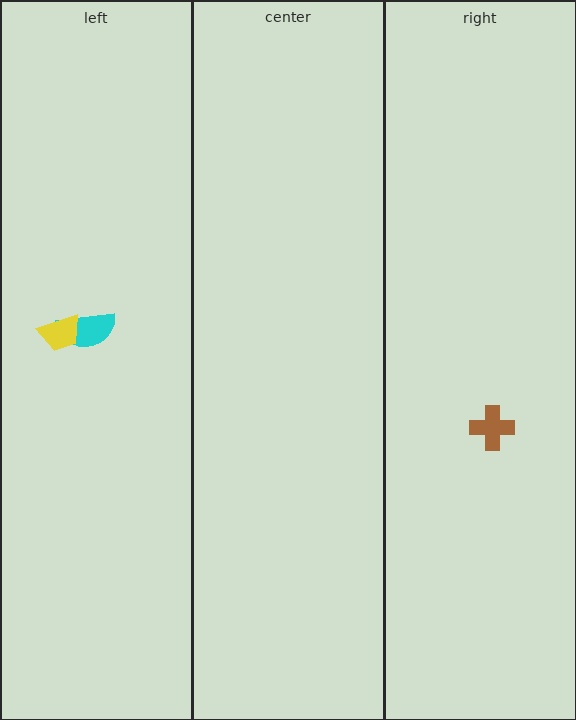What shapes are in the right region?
The brown cross.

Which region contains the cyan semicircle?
The left region.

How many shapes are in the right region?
1.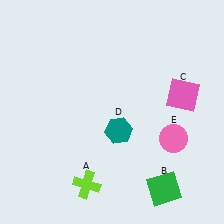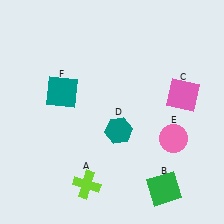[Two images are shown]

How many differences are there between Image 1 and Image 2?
There is 1 difference between the two images.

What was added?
A teal square (F) was added in Image 2.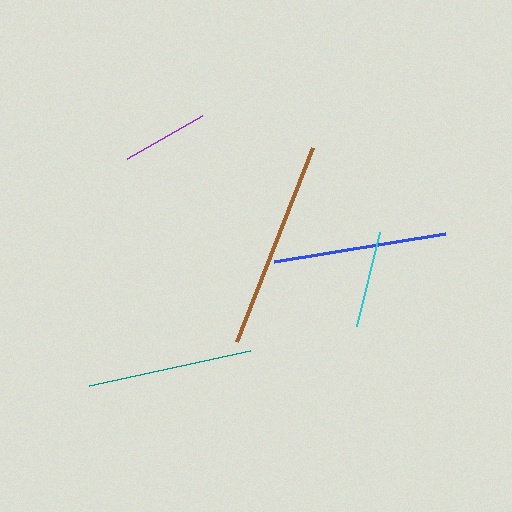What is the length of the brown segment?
The brown segment is approximately 207 pixels long.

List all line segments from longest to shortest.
From longest to shortest: brown, blue, teal, cyan, purple.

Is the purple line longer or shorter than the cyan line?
The cyan line is longer than the purple line.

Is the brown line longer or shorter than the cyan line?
The brown line is longer than the cyan line.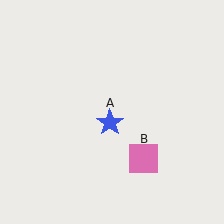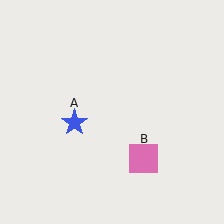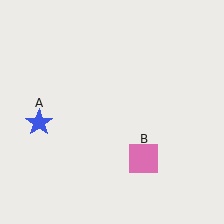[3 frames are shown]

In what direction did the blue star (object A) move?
The blue star (object A) moved left.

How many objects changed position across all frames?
1 object changed position: blue star (object A).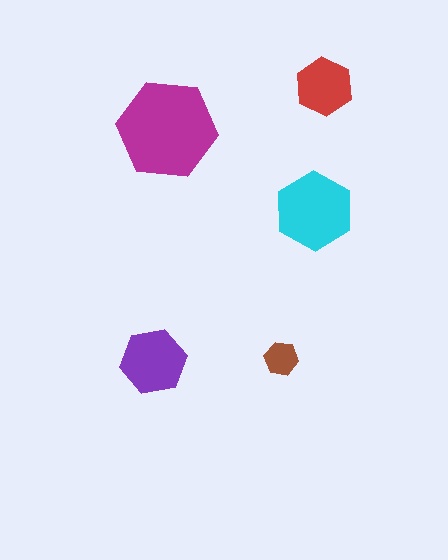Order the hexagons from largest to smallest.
the magenta one, the cyan one, the purple one, the red one, the brown one.